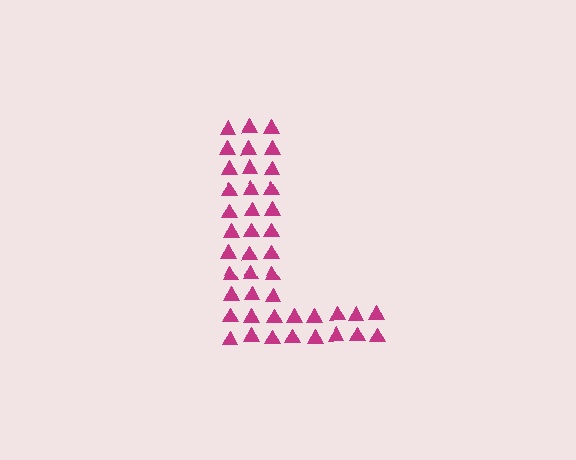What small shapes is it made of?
It is made of small triangles.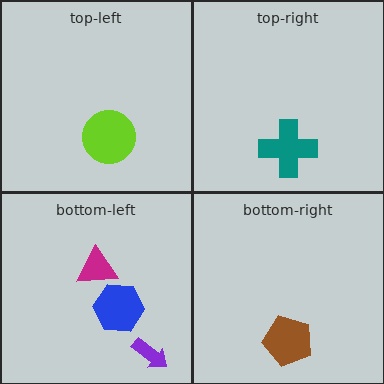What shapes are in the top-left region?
The lime circle.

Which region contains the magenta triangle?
The bottom-left region.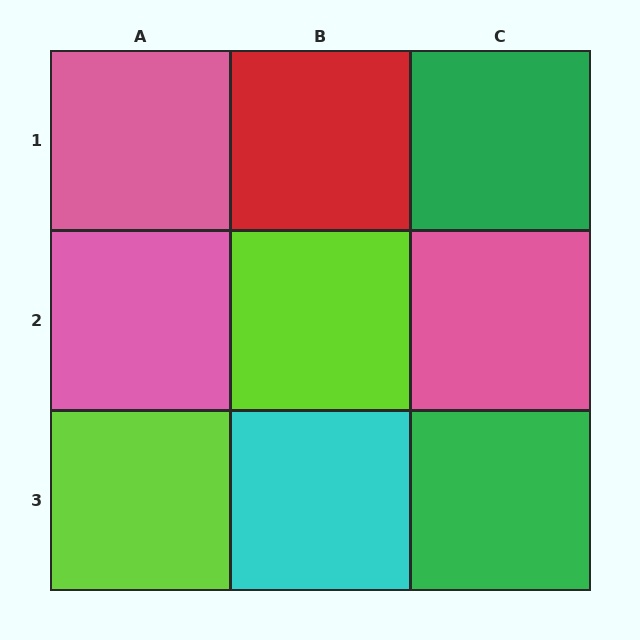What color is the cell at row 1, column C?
Green.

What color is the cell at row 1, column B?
Red.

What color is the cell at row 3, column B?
Cyan.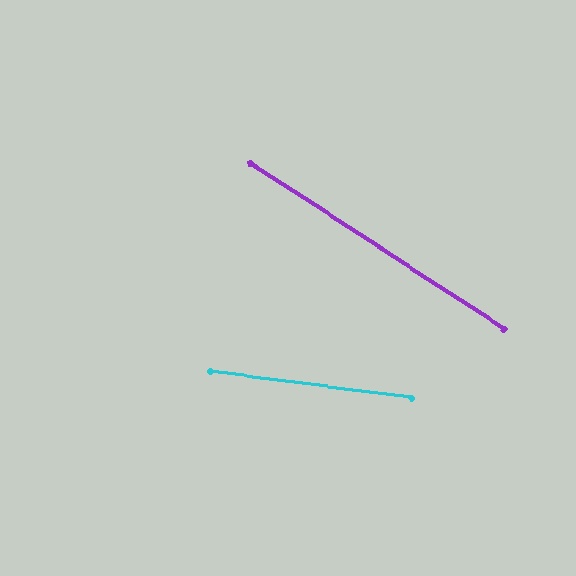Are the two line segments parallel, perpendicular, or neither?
Neither parallel nor perpendicular — they differ by about 26°.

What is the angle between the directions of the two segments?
Approximately 26 degrees.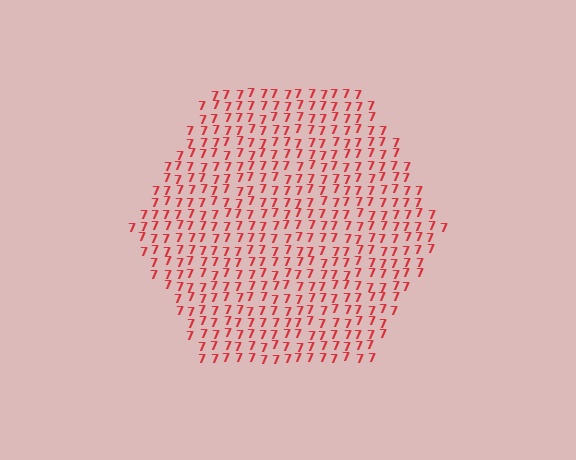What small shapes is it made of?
It is made of small digit 7's.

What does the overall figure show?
The overall figure shows a hexagon.